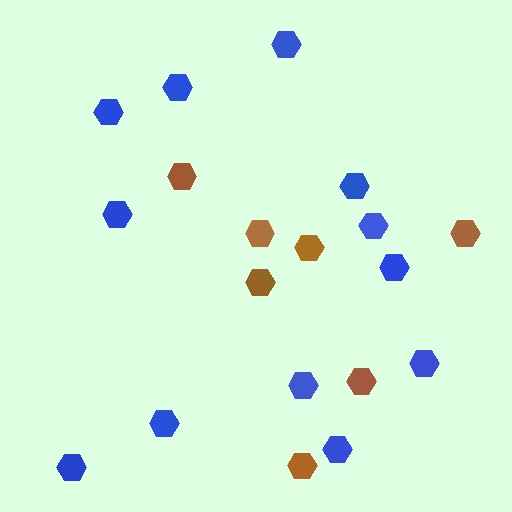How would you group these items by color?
There are 2 groups: one group of brown hexagons (7) and one group of blue hexagons (12).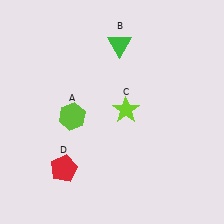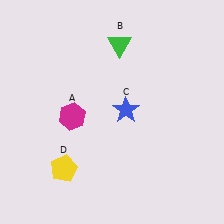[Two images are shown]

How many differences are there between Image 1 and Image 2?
There are 3 differences between the two images.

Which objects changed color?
A changed from lime to magenta. C changed from lime to blue. D changed from red to yellow.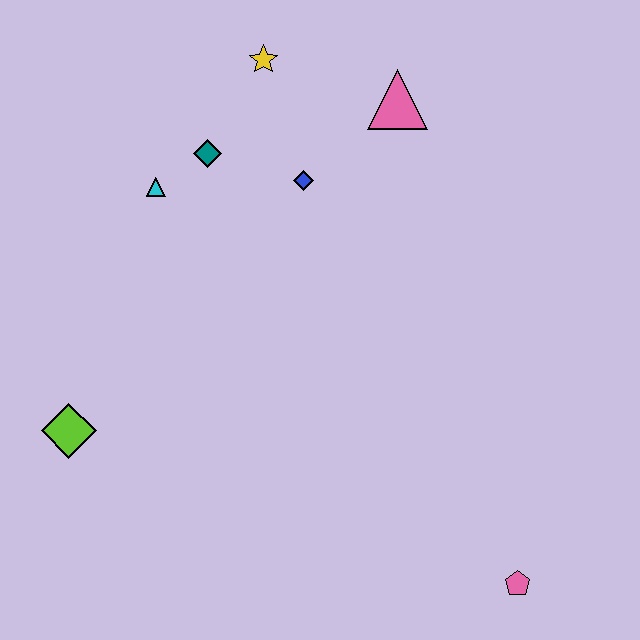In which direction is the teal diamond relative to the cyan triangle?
The teal diamond is to the right of the cyan triangle.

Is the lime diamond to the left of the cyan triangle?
Yes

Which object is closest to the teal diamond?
The cyan triangle is closest to the teal diamond.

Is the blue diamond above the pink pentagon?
Yes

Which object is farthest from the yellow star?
The pink pentagon is farthest from the yellow star.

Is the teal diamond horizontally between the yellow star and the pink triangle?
No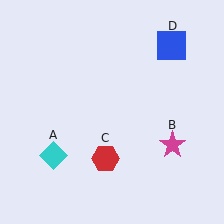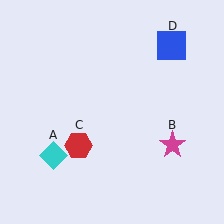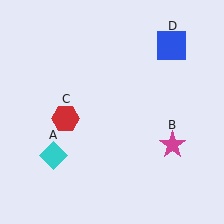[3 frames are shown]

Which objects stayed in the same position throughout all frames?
Cyan diamond (object A) and magenta star (object B) and blue square (object D) remained stationary.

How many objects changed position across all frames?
1 object changed position: red hexagon (object C).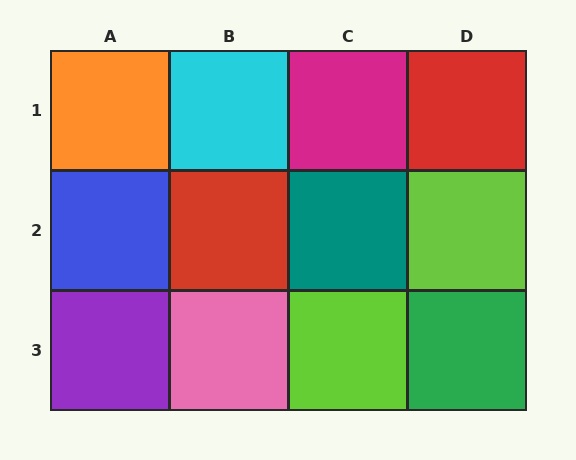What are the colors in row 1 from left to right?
Orange, cyan, magenta, red.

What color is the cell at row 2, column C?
Teal.